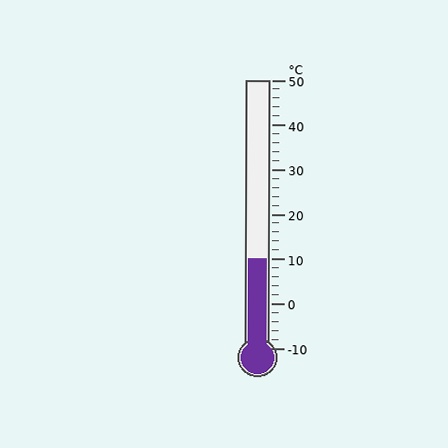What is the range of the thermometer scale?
The thermometer scale ranges from -10°C to 50°C.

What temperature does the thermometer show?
The thermometer shows approximately 10°C.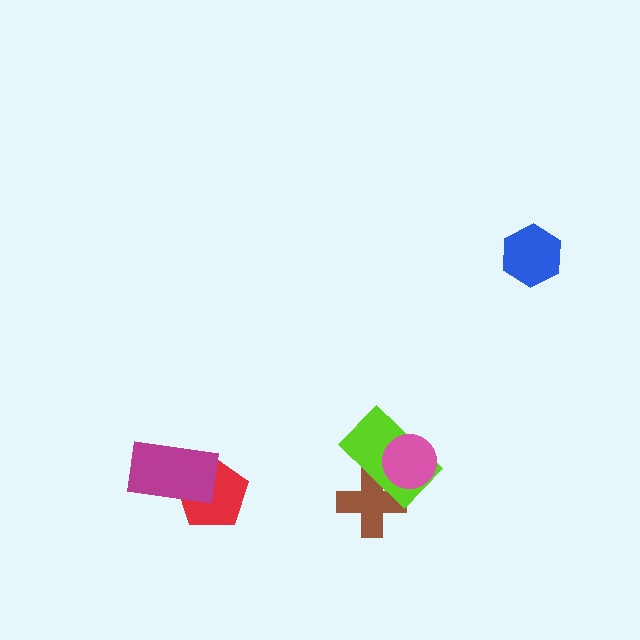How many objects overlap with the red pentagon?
1 object overlaps with the red pentagon.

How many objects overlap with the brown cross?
2 objects overlap with the brown cross.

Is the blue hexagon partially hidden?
No, no other shape covers it.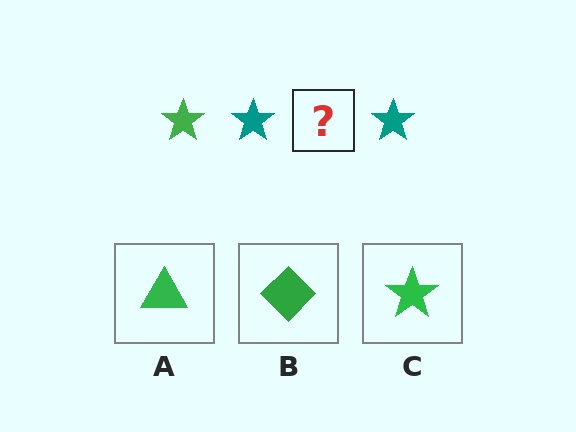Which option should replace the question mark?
Option C.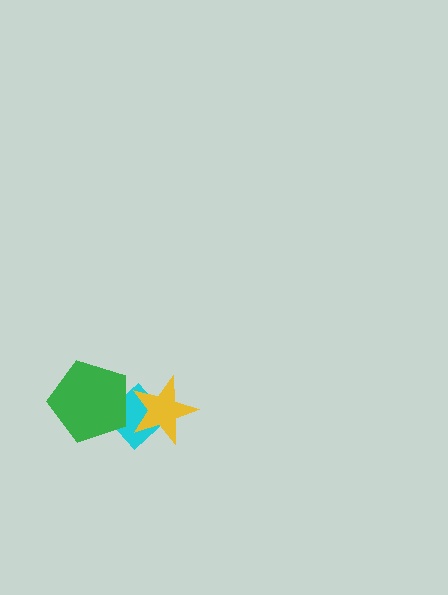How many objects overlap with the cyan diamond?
2 objects overlap with the cyan diamond.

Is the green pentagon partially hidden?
No, no other shape covers it.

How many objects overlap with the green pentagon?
1 object overlaps with the green pentagon.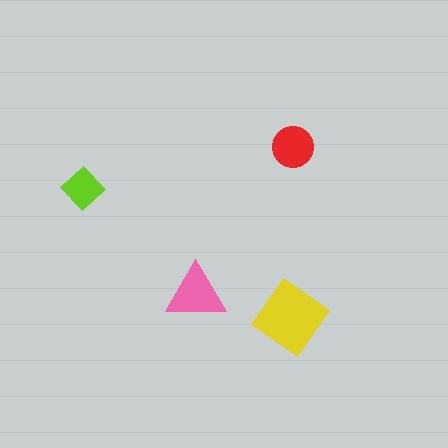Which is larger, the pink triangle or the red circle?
The pink triangle.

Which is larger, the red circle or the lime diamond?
The red circle.